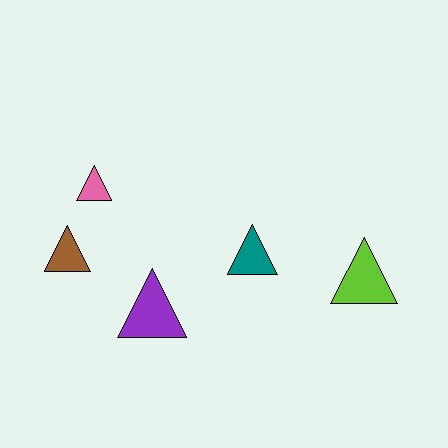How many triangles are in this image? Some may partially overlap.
There are 5 triangles.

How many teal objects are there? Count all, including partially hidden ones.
There is 1 teal object.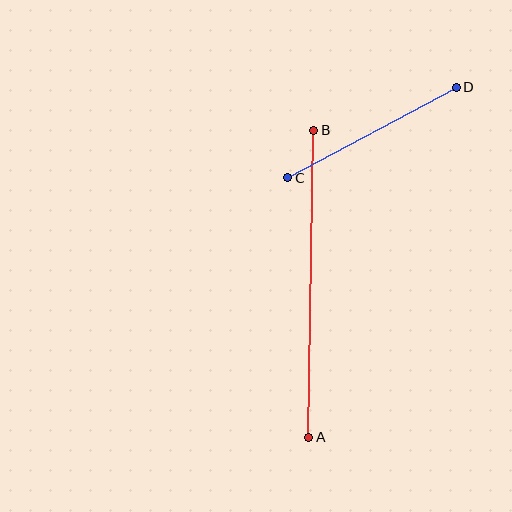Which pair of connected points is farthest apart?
Points A and B are farthest apart.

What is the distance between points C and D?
The distance is approximately 191 pixels.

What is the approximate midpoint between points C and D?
The midpoint is at approximately (372, 133) pixels.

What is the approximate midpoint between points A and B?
The midpoint is at approximately (311, 284) pixels.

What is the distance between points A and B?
The distance is approximately 307 pixels.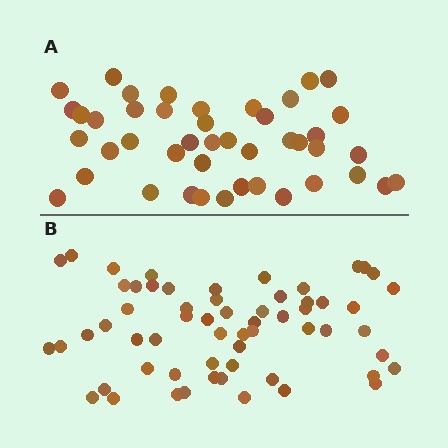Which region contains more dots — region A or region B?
Region B (the bottom region) has more dots.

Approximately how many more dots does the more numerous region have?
Region B has approximately 15 more dots than region A.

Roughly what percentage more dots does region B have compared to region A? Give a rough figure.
About 35% more.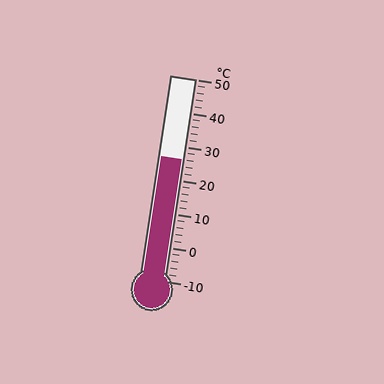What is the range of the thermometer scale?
The thermometer scale ranges from -10°C to 50°C.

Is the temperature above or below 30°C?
The temperature is below 30°C.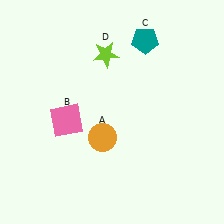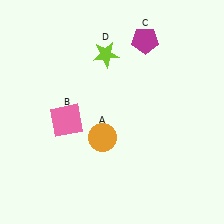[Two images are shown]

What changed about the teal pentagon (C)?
In Image 1, C is teal. In Image 2, it changed to magenta.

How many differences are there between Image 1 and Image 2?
There is 1 difference between the two images.